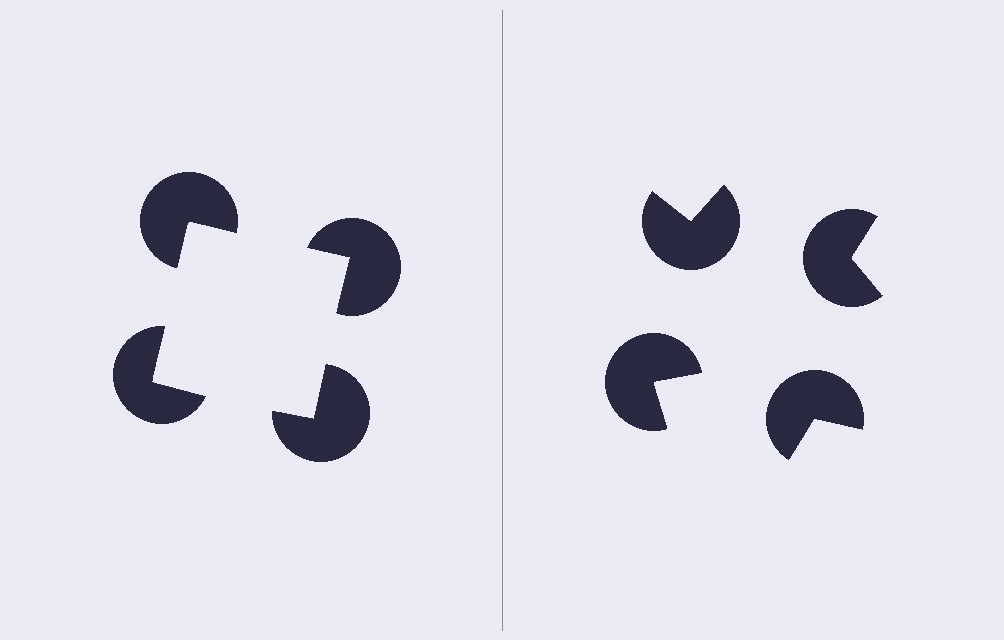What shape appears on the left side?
An illusory square.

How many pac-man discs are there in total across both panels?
8 — 4 on each side.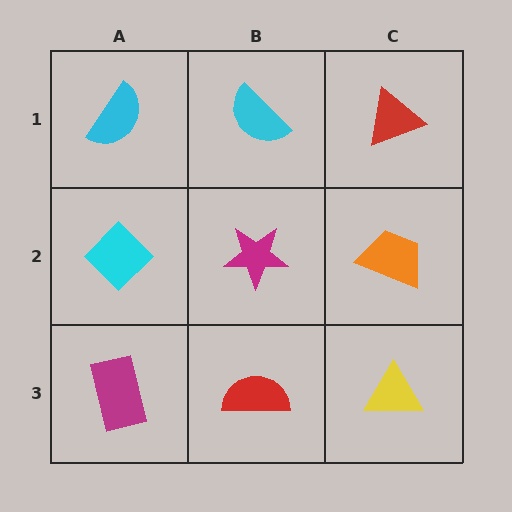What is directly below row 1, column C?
An orange trapezoid.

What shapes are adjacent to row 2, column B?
A cyan semicircle (row 1, column B), a red semicircle (row 3, column B), a cyan diamond (row 2, column A), an orange trapezoid (row 2, column C).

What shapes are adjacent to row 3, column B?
A magenta star (row 2, column B), a magenta rectangle (row 3, column A), a yellow triangle (row 3, column C).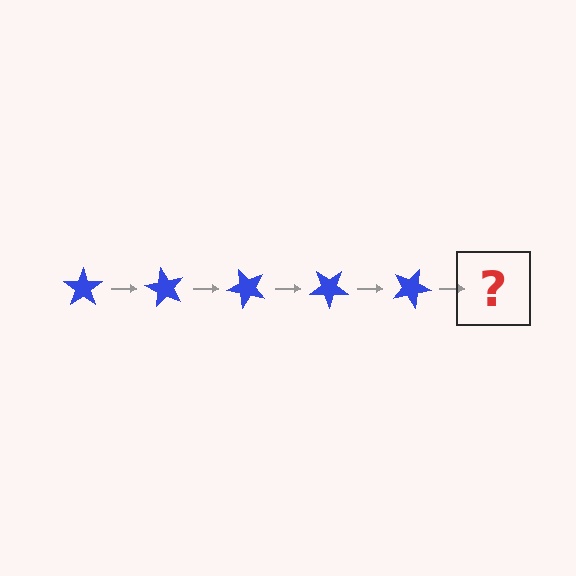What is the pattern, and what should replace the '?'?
The pattern is that the star rotates 60 degrees each step. The '?' should be a blue star rotated 300 degrees.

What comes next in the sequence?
The next element should be a blue star rotated 300 degrees.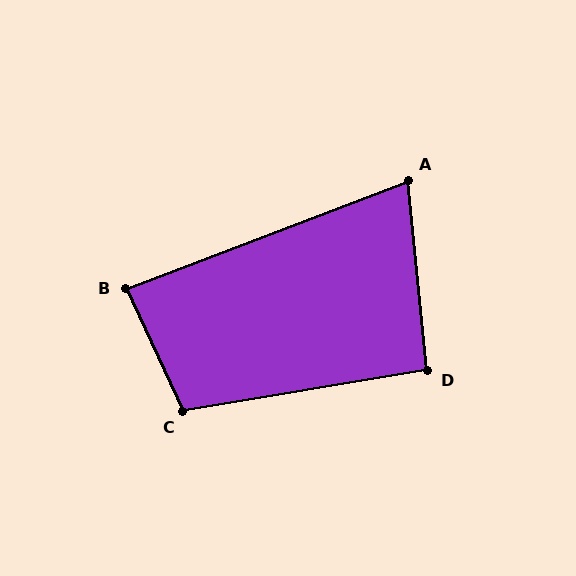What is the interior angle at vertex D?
Approximately 94 degrees (approximately right).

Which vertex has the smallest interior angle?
A, at approximately 75 degrees.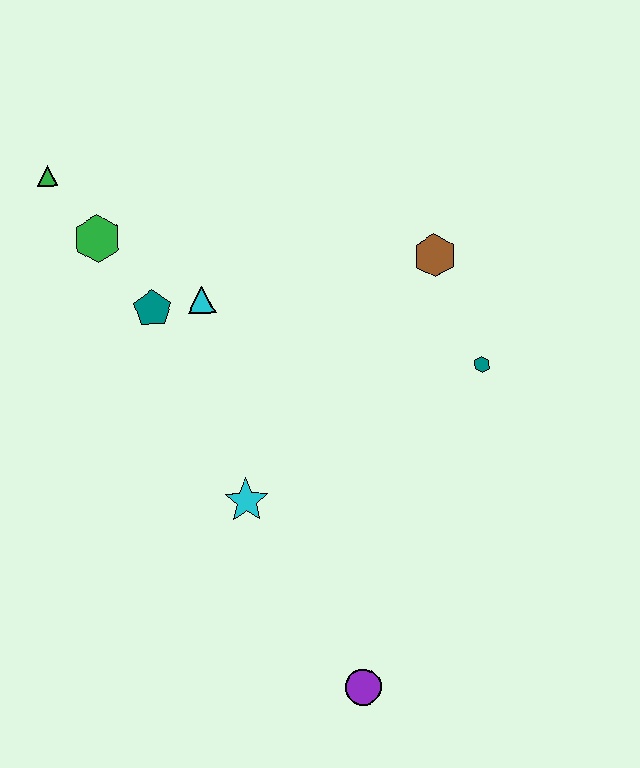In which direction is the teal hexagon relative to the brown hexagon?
The teal hexagon is below the brown hexagon.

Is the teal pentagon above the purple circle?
Yes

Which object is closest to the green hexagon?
The green triangle is closest to the green hexagon.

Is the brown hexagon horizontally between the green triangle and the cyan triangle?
No